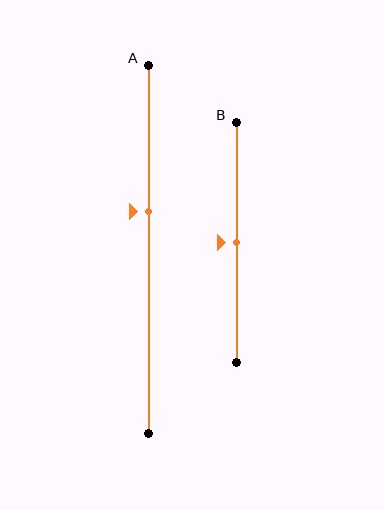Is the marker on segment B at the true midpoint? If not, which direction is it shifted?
Yes, the marker on segment B is at the true midpoint.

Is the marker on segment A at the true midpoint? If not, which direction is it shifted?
No, the marker on segment A is shifted upward by about 10% of the segment length.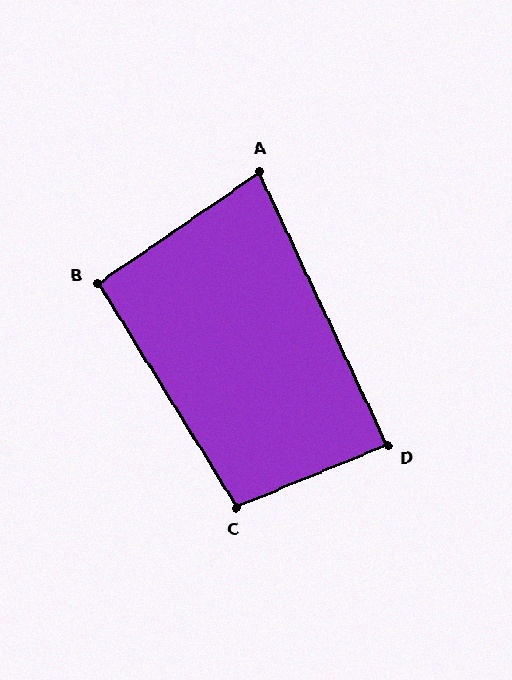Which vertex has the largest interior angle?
C, at approximately 99 degrees.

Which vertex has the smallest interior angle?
A, at approximately 81 degrees.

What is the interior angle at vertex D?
Approximately 87 degrees (approximately right).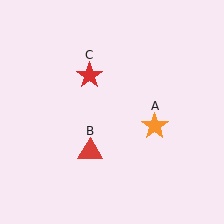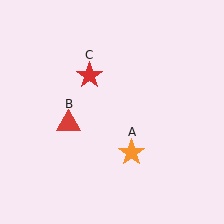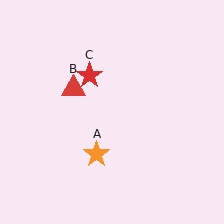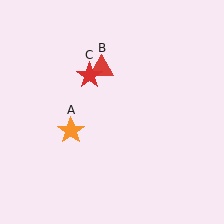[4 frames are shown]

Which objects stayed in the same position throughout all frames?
Red star (object C) remained stationary.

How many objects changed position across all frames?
2 objects changed position: orange star (object A), red triangle (object B).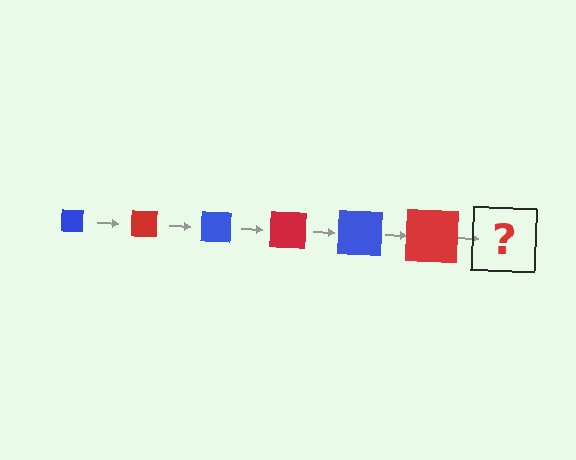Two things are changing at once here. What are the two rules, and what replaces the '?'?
The two rules are that the square grows larger each step and the color cycles through blue and red. The '?' should be a blue square, larger than the previous one.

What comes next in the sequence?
The next element should be a blue square, larger than the previous one.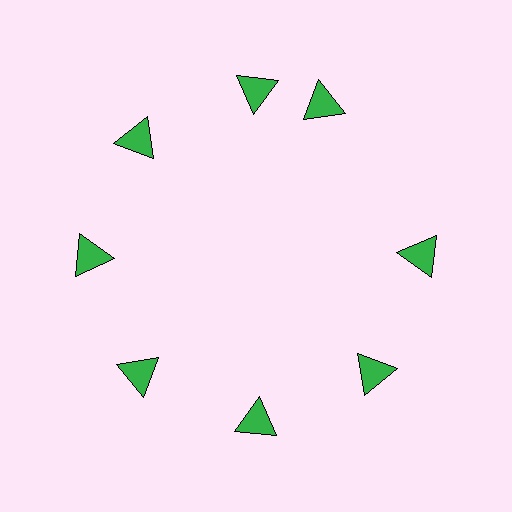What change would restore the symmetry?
The symmetry would be restored by rotating it back into even spacing with its neighbors so that all 8 triangles sit at equal angles and equal distance from the center.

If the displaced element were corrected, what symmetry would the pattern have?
It would have 8-fold rotational symmetry — the pattern would map onto itself every 45 degrees.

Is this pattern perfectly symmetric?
No. The 8 green triangles are arranged in a ring, but one element near the 2 o'clock position is rotated out of alignment along the ring, breaking the 8-fold rotational symmetry.